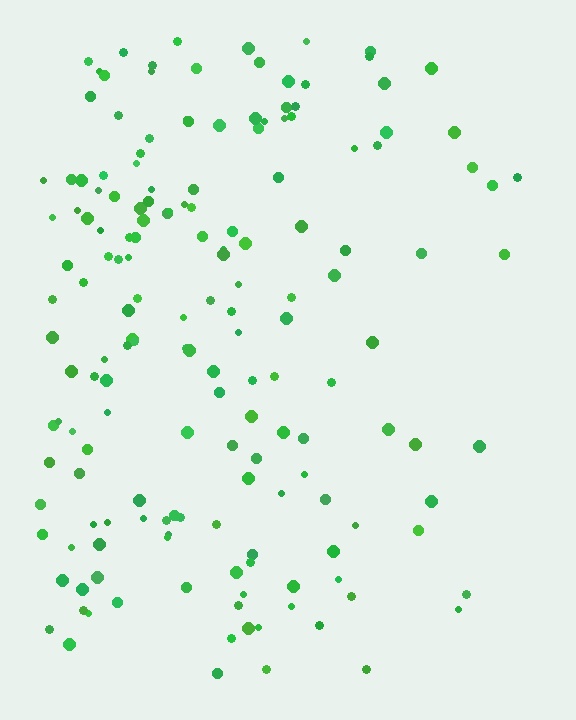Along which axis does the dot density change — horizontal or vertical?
Horizontal.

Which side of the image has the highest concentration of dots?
The left.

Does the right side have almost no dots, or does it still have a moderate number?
Still a moderate number, just noticeably fewer than the left.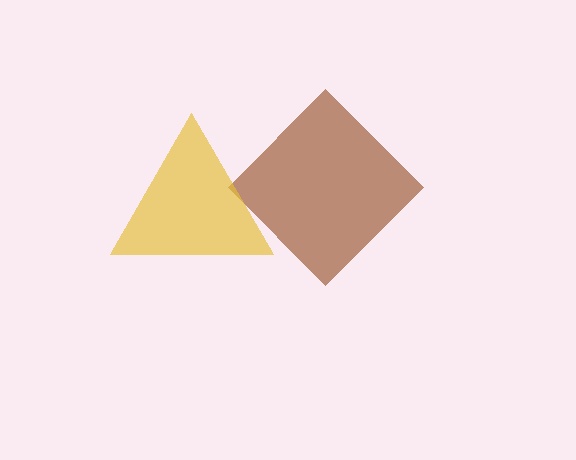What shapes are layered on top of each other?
The layered shapes are: a brown diamond, a yellow triangle.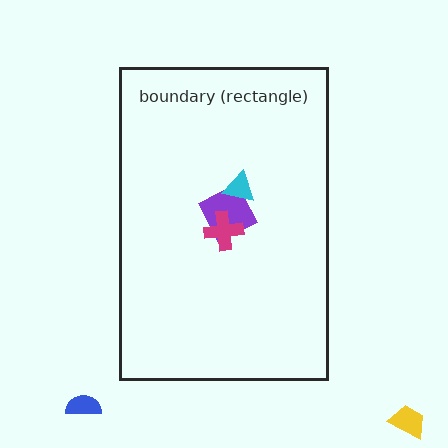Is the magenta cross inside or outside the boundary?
Inside.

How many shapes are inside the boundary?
3 inside, 2 outside.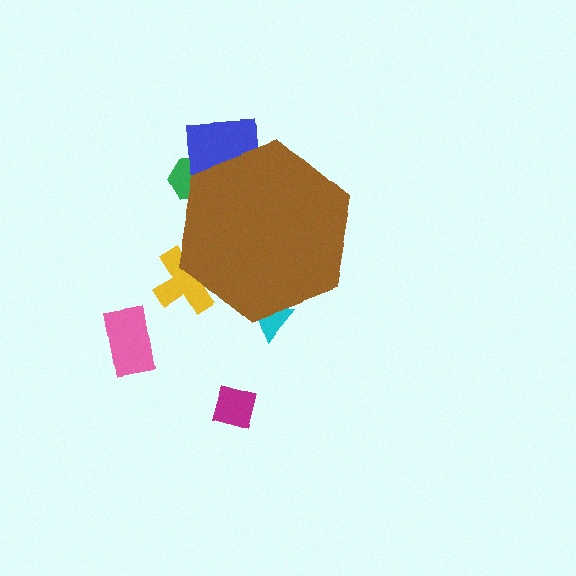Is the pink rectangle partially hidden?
No, the pink rectangle is fully visible.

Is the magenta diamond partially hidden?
No, the magenta diamond is fully visible.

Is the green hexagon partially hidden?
Yes, the green hexagon is partially hidden behind the brown hexagon.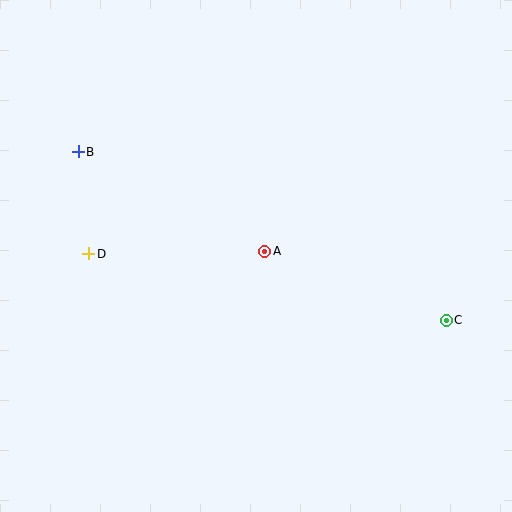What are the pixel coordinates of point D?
Point D is at (89, 254).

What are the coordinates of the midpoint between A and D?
The midpoint between A and D is at (177, 252).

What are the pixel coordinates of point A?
Point A is at (265, 251).